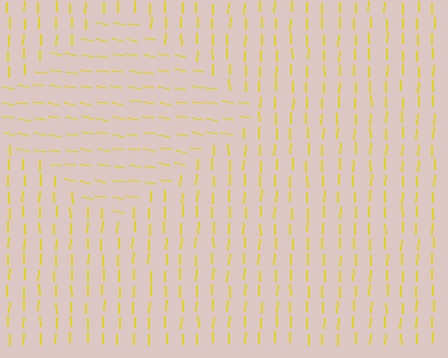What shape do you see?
I see a diamond.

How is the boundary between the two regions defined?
The boundary is defined purely by a change in line orientation (approximately 81 degrees difference). All lines are the same color and thickness.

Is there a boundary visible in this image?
Yes, there is a texture boundary formed by a change in line orientation.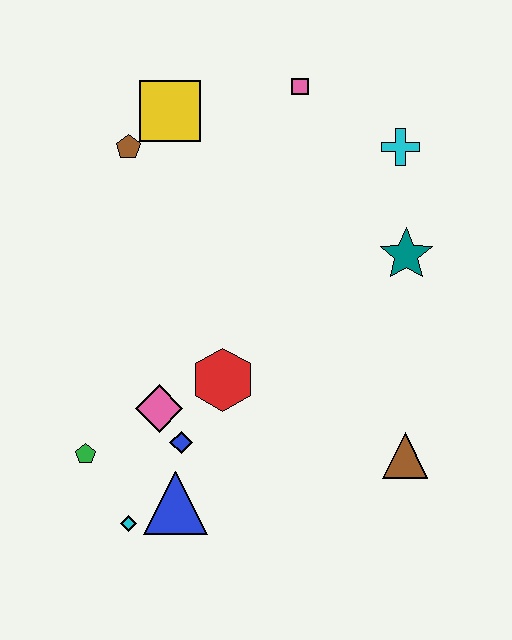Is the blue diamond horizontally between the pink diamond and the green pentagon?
No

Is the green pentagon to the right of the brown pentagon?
No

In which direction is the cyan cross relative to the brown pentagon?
The cyan cross is to the right of the brown pentagon.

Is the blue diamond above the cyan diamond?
Yes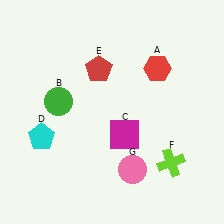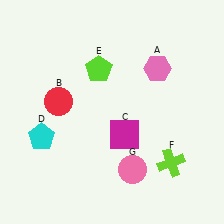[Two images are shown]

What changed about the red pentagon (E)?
In Image 1, E is red. In Image 2, it changed to lime.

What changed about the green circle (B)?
In Image 1, B is green. In Image 2, it changed to red.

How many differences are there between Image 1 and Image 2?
There are 3 differences between the two images.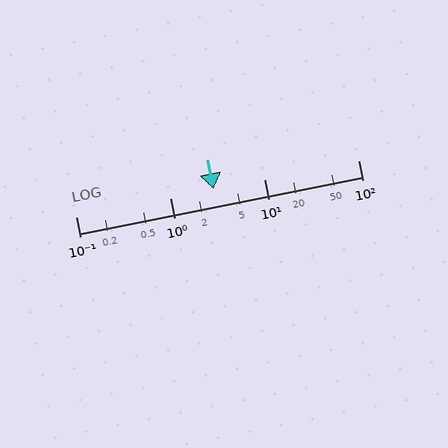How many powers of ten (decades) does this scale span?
The scale spans 3 decades, from 0.1 to 100.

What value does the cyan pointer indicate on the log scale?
The pointer indicates approximately 2.9.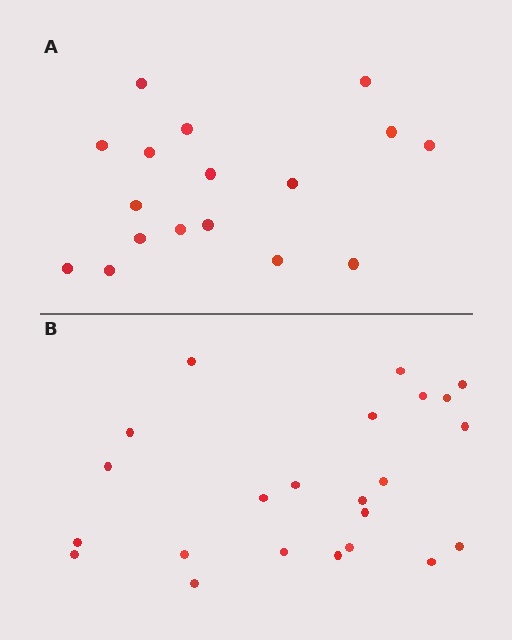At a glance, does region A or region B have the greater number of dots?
Region B (the bottom region) has more dots.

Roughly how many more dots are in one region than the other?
Region B has about 6 more dots than region A.